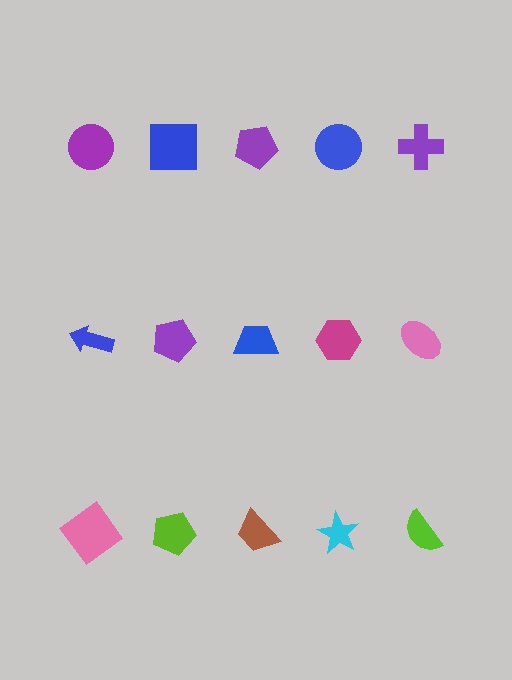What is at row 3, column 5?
A lime semicircle.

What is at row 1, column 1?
A purple circle.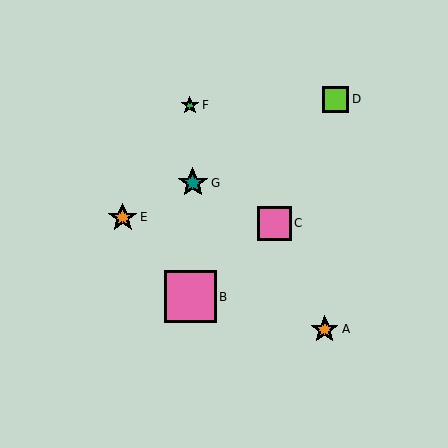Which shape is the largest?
The pink square (labeled B) is the largest.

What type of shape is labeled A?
Shape A is an orange star.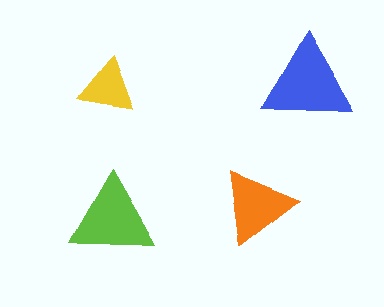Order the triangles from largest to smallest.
the blue one, the lime one, the orange one, the yellow one.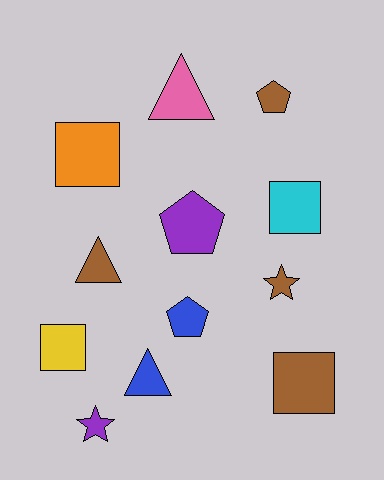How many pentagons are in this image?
There are 3 pentagons.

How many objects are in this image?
There are 12 objects.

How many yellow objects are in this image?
There is 1 yellow object.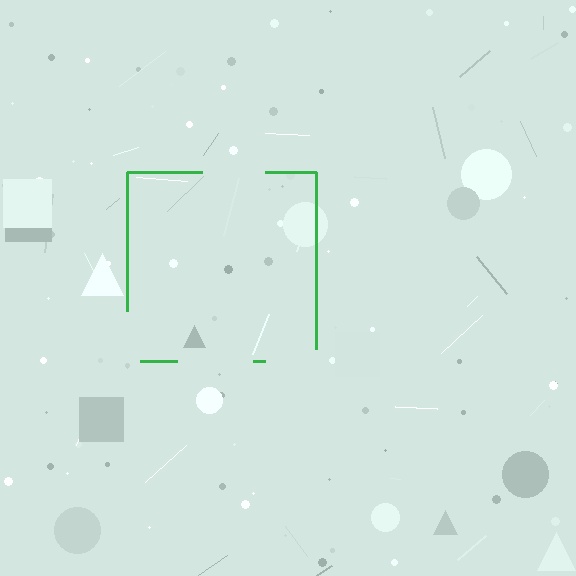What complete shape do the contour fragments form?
The contour fragments form a square.